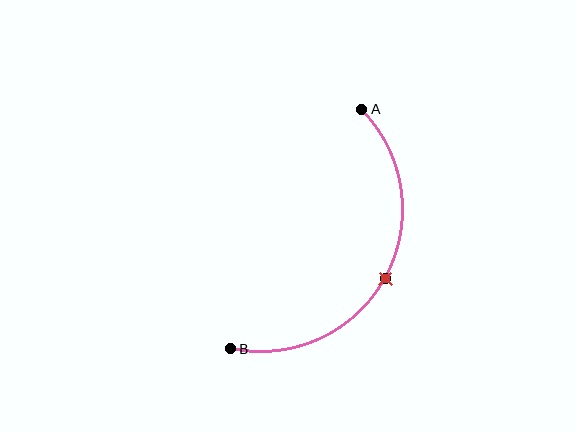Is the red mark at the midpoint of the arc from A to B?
Yes. The red mark lies on the arc at equal arc-length from both A and B — it is the arc midpoint.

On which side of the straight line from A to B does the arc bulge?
The arc bulges to the right of the straight line connecting A and B.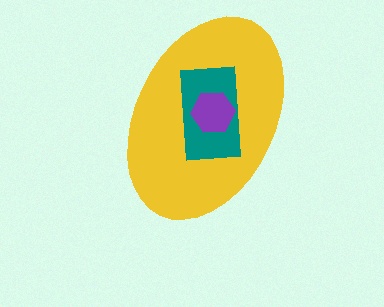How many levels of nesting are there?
3.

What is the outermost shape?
The yellow ellipse.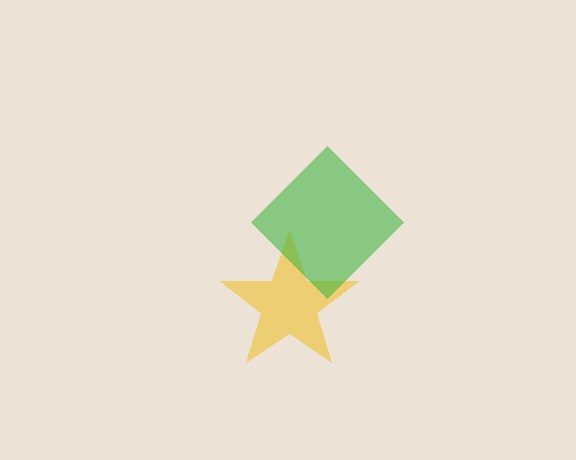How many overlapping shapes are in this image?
There are 2 overlapping shapes in the image.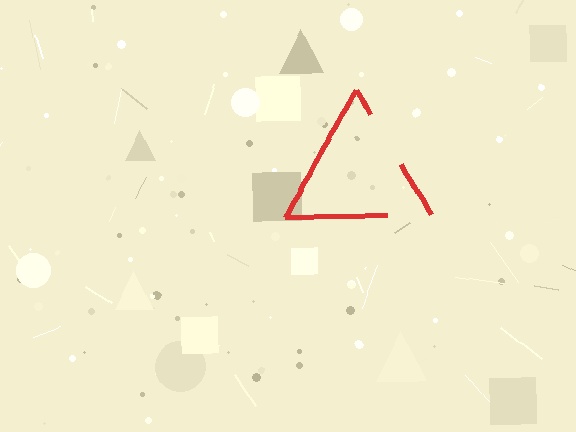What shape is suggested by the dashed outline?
The dashed outline suggests a triangle.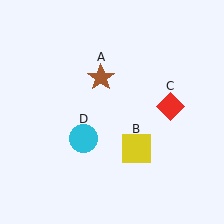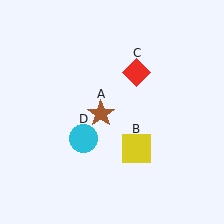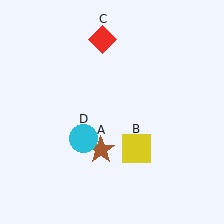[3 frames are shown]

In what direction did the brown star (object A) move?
The brown star (object A) moved down.